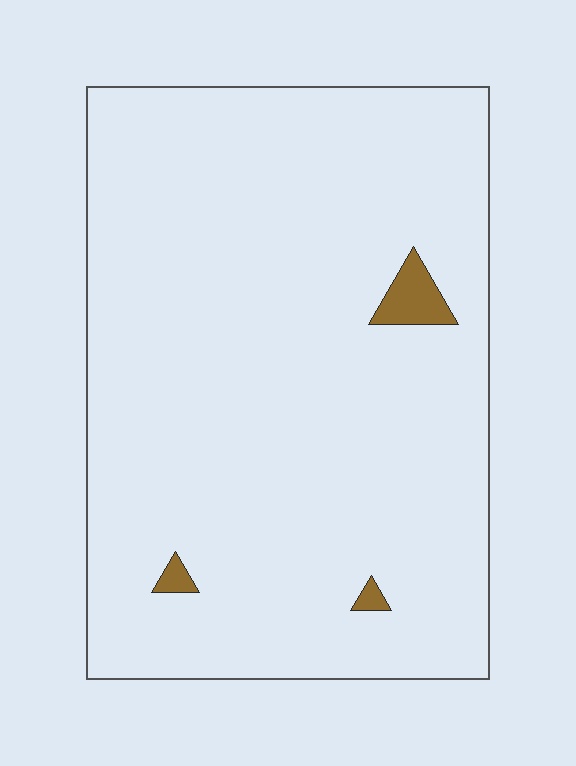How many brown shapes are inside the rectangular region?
3.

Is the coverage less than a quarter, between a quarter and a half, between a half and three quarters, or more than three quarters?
Less than a quarter.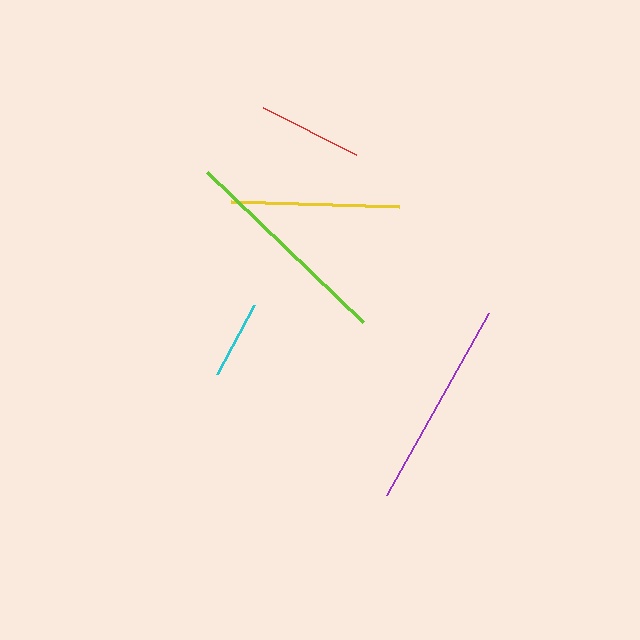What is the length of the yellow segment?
The yellow segment is approximately 168 pixels long.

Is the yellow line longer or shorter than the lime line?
The lime line is longer than the yellow line.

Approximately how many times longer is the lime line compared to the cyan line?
The lime line is approximately 2.8 times the length of the cyan line.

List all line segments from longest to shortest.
From longest to shortest: lime, purple, yellow, red, cyan.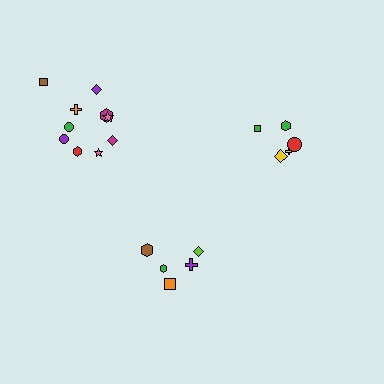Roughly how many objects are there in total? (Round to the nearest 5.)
Roughly 20 objects in total.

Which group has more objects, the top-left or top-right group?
The top-left group.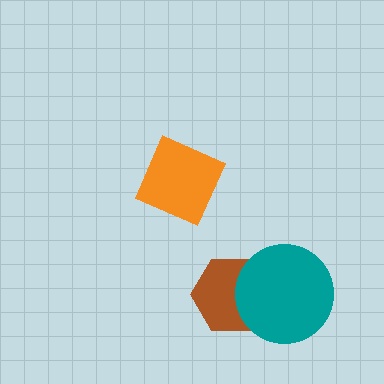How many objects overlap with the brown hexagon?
1 object overlaps with the brown hexagon.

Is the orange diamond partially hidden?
No, no other shape covers it.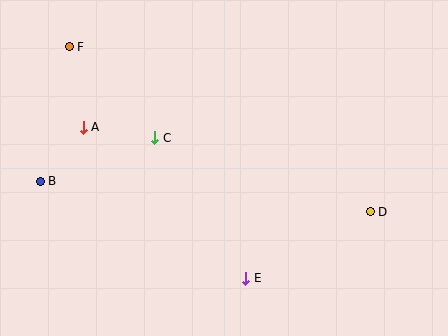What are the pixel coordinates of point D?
Point D is at (370, 212).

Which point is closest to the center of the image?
Point C at (155, 138) is closest to the center.